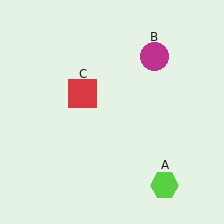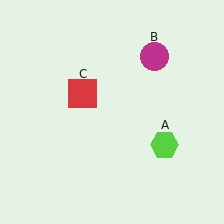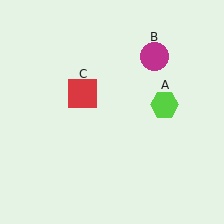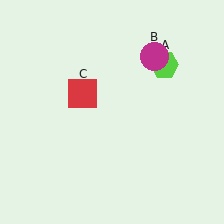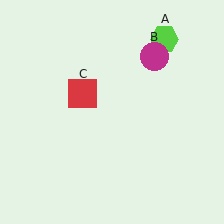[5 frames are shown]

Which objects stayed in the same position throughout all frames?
Magenta circle (object B) and red square (object C) remained stationary.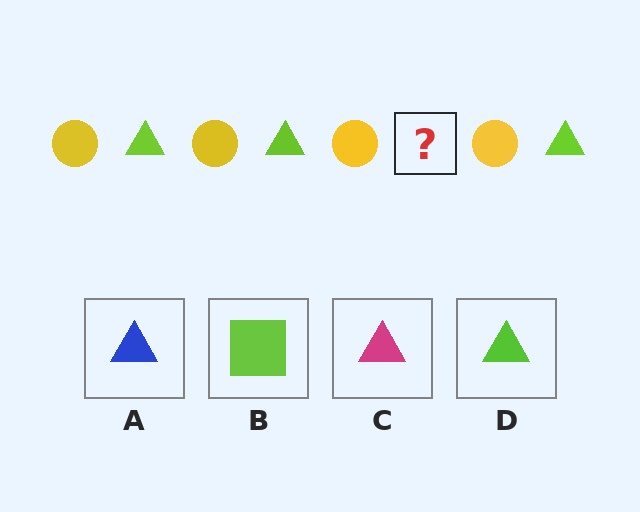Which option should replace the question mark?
Option D.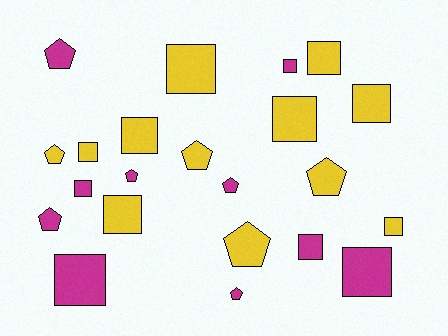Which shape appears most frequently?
Square, with 13 objects.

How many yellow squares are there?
There are 8 yellow squares.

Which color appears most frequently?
Yellow, with 12 objects.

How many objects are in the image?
There are 22 objects.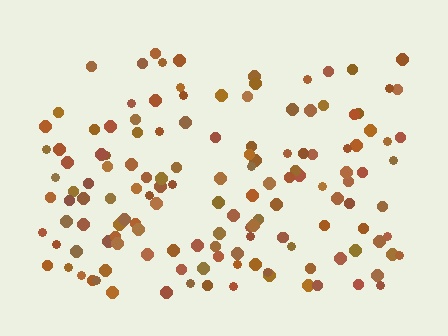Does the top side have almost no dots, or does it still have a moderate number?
Still a moderate number, just noticeably fewer than the bottom.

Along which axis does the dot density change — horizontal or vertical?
Vertical.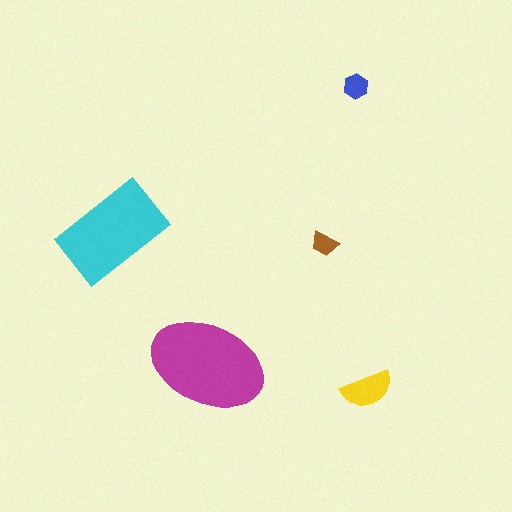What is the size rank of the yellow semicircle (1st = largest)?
3rd.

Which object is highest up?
The blue hexagon is topmost.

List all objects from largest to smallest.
The magenta ellipse, the cyan rectangle, the yellow semicircle, the blue hexagon, the brown trapezoid.